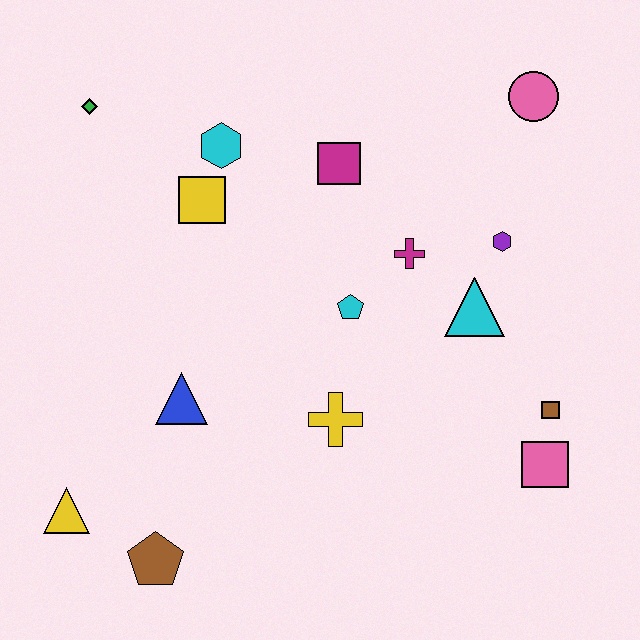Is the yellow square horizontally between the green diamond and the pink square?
Yes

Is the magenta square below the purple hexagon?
No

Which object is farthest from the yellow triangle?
The pink circle is farthest from the yellow triangle.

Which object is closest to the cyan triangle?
The purple hexagon is closest to the cyan triangle.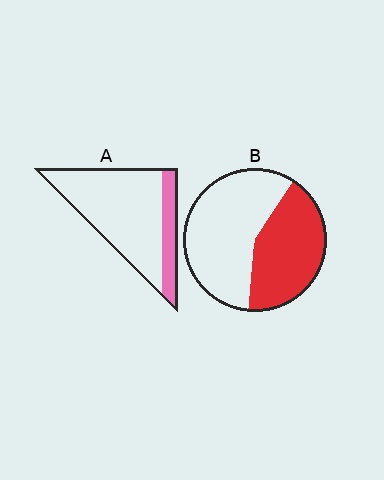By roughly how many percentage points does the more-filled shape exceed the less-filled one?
By roughly 20 percentage points (B over A).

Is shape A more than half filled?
No.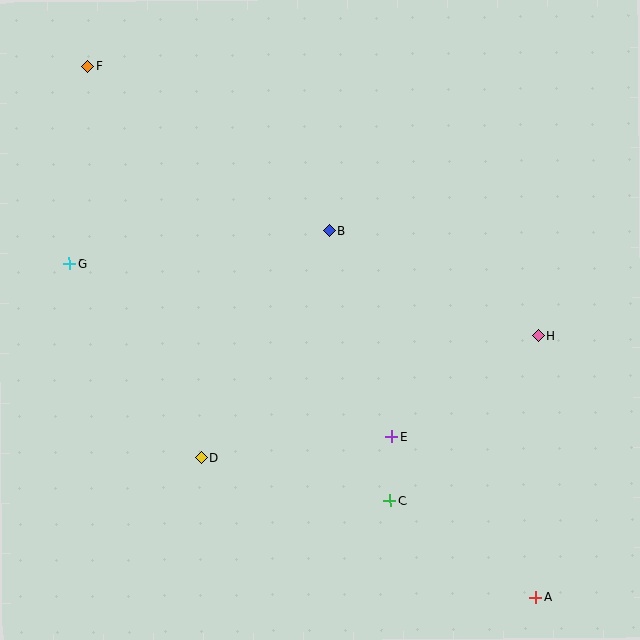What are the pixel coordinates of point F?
Point F is at (88, 66).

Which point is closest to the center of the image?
Point B at (330, 231) is closest to the center.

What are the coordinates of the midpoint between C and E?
The midpoint between C and E is at (391, 469).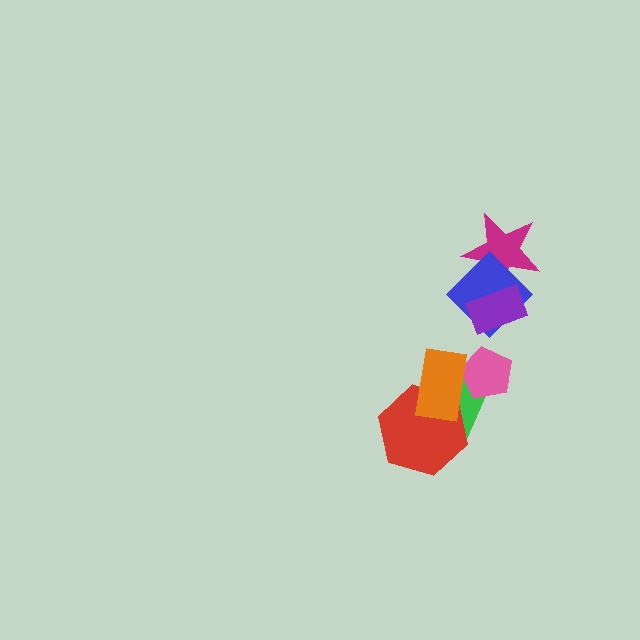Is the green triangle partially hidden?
Yes, it is partially covered by another shape.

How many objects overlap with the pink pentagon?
2 objects overlap with the pink pentagon.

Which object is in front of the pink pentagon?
The orange rectangle is in front of the pink pentagon.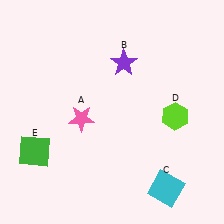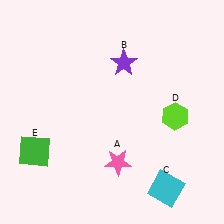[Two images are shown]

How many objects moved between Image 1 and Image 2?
1 object moved between the two images.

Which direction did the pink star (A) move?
The pink star (A) moved down.